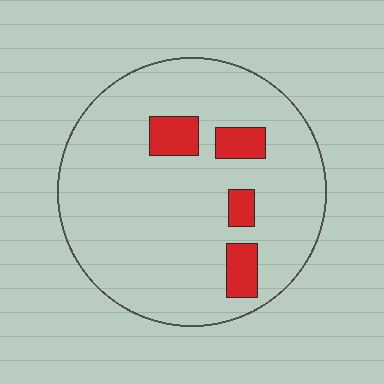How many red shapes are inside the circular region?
4.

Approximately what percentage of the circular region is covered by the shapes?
Approximately 10%.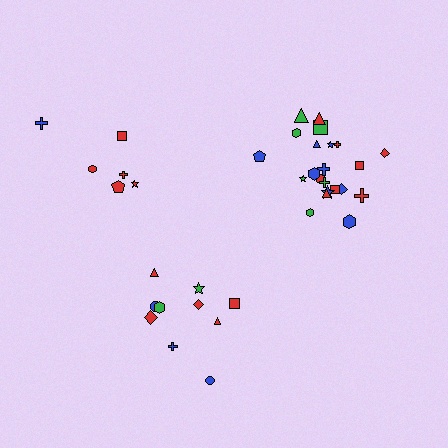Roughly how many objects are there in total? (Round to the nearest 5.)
Roughly 40 objects in total.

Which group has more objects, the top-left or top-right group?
The top-right group.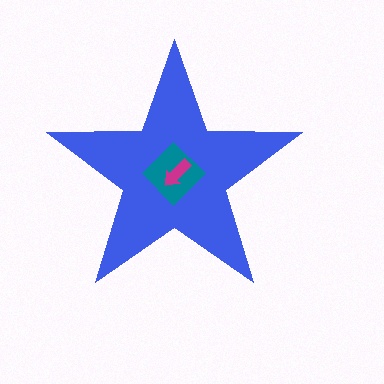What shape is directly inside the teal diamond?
The magenta arrow.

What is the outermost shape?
The blue star.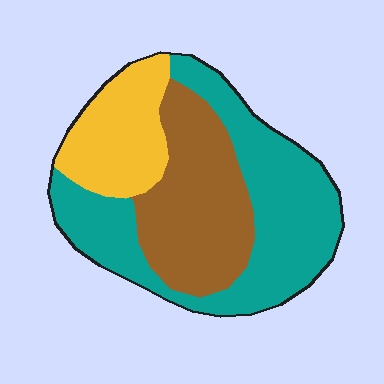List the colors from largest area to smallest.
From largest to smallest: teal, brown, yellow.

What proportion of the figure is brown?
Brown covers 32% of the figure.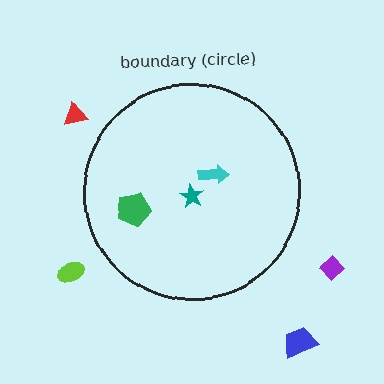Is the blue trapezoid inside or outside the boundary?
Outside.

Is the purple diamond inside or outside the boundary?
Outside.